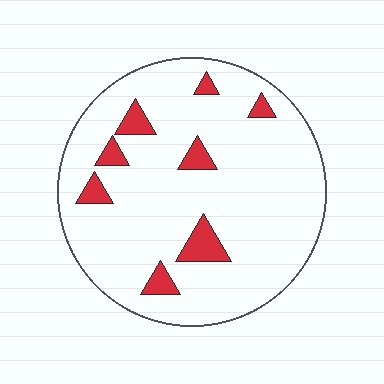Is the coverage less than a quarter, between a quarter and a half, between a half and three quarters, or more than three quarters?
Less than a quarter.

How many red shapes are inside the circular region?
8.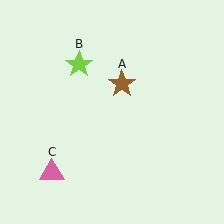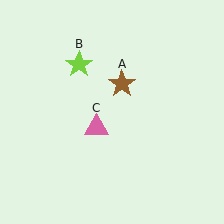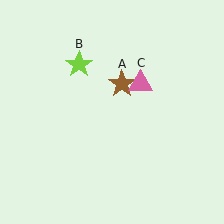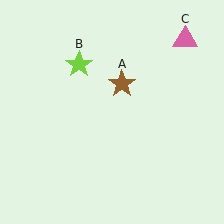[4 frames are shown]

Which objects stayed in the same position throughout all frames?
Brown star (object A) and lime star (object B) remained stationary.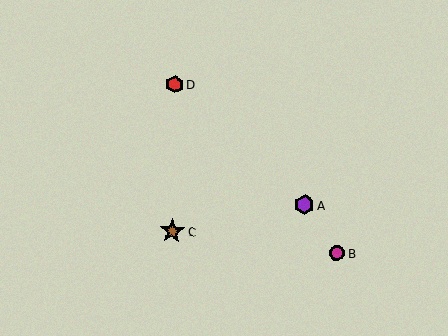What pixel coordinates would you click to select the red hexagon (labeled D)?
Click at (175, 84) to select the red hexagon D.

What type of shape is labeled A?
Shape A is a purple hexagon.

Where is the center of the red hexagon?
The center of the red hexagon is at (175, 84).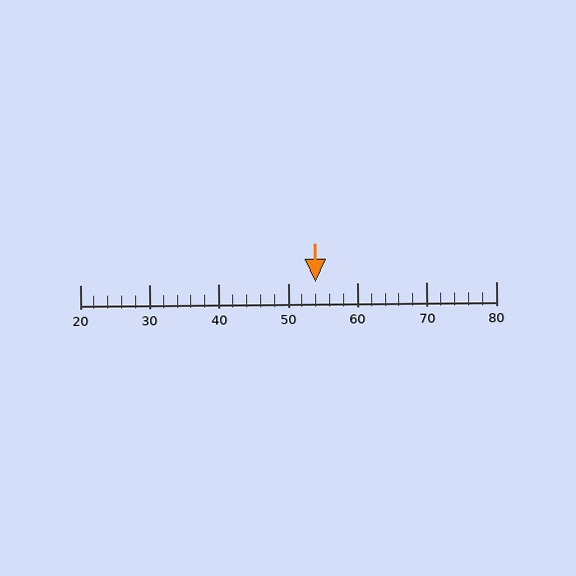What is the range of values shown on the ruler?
The ruler shows values from 20 to 80.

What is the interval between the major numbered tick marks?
The major tick marks are spaced 10 units apart.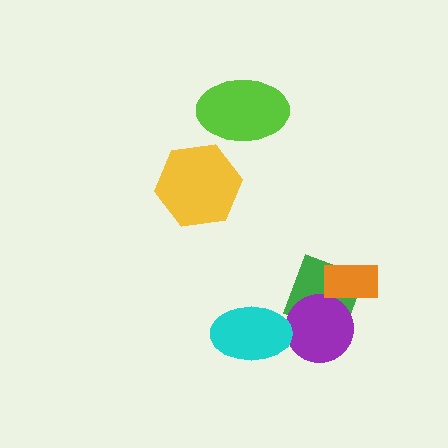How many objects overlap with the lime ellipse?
0 objects overlap with the lime ellipse.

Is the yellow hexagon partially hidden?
No, no other shape covers it.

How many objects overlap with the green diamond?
2 objects overlap with the green diamond.